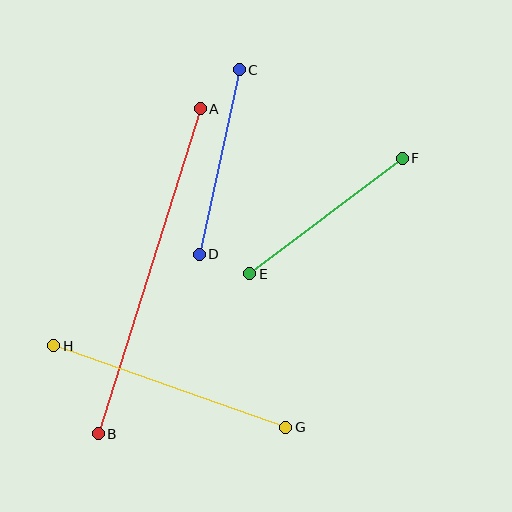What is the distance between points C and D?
The distance is approximately 189 pixels.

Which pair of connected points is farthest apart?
Points A and B are farthest apart.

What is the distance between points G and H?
The distance is approximately 246 pixels.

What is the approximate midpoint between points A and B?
The midpoint is at approximately (149, 271) pixels.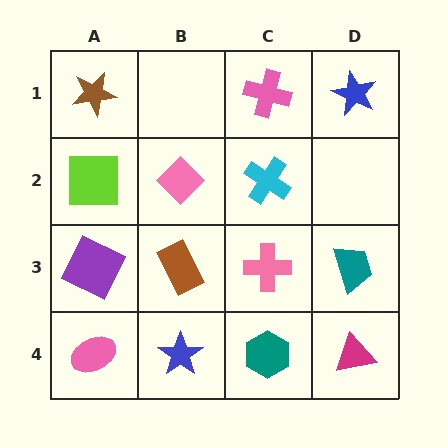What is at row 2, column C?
A cyan cross.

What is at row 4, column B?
A blue star.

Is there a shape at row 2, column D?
No, that cell is empty.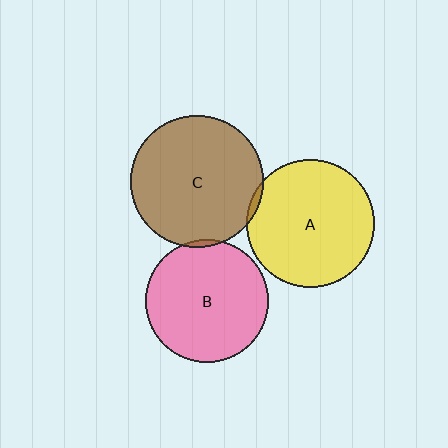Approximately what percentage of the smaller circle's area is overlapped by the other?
Approximately 5%.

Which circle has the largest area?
Circle C (brown).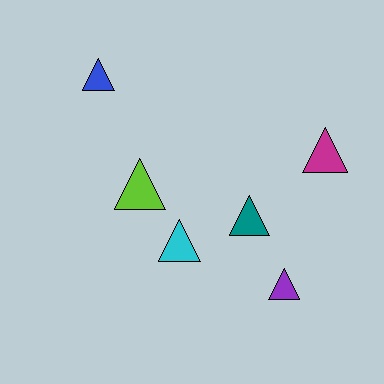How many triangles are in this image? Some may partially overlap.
There are 6 triangles.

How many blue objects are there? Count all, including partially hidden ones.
There is 1 blue object.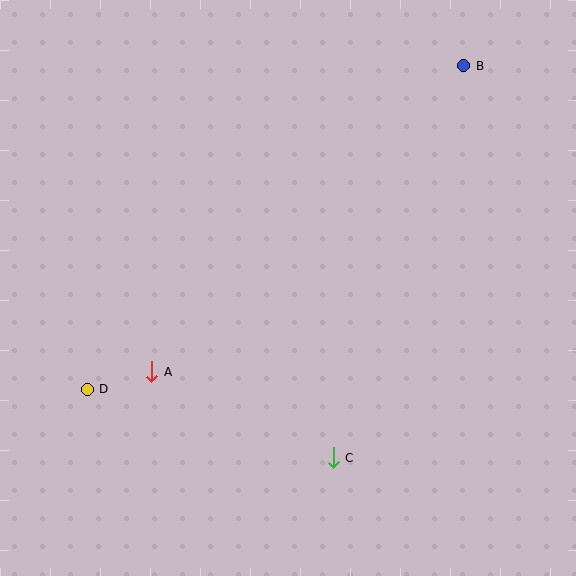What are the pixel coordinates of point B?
Point B is at (464, 66).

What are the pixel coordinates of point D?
Point D is at (87, 389).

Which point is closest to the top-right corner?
Point B is closest to the top-right corner.